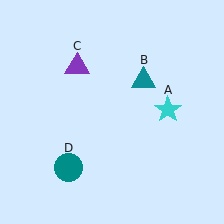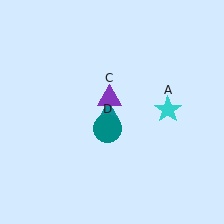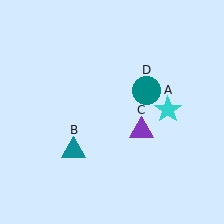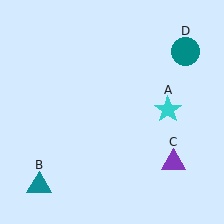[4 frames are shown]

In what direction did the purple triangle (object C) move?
The purple triangle (object C) moved down and to the right.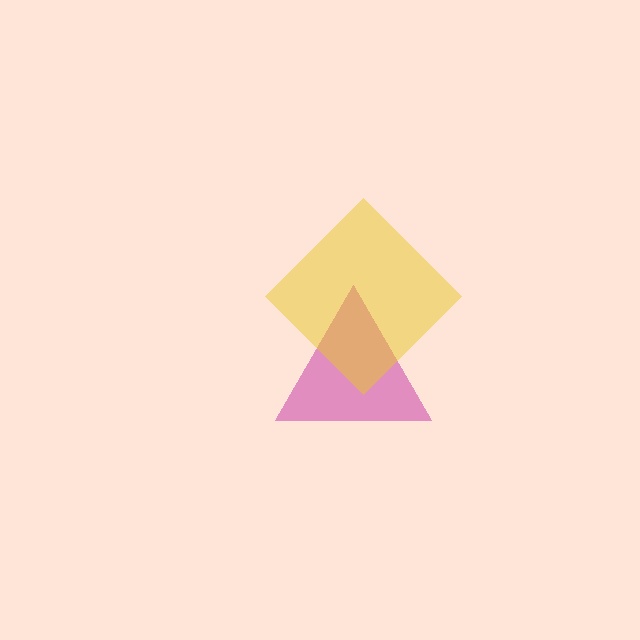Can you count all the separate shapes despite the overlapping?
Yes, there are 2 separate shapes.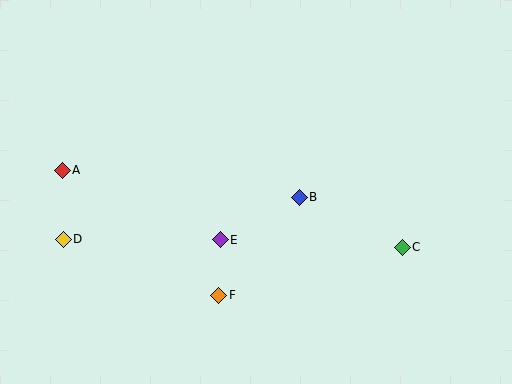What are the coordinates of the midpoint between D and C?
The midpoint between D and C is at (233, 243).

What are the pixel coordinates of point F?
Point F is at (219, 295).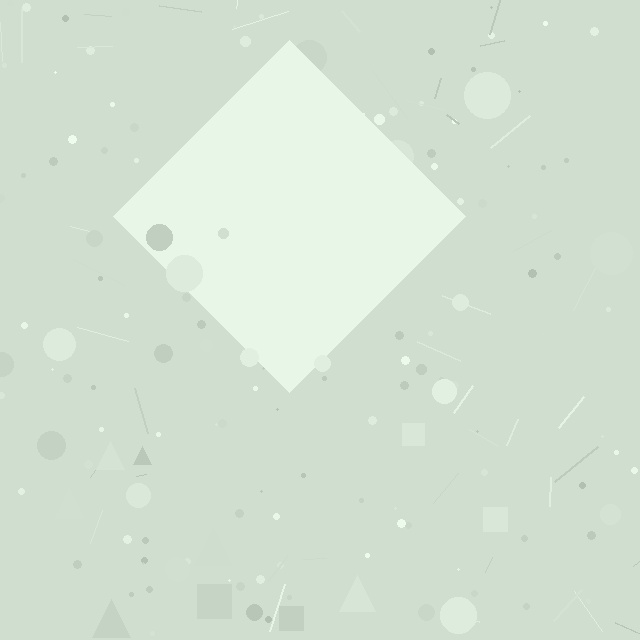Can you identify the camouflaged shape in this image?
The camouflaged shape is a diamond.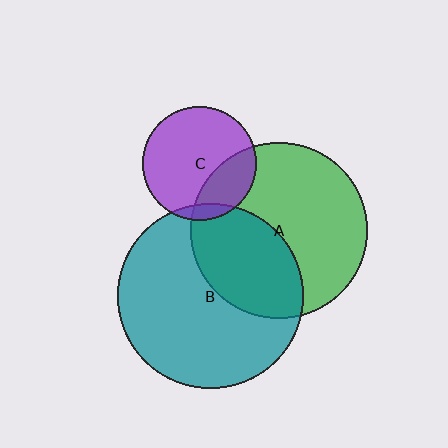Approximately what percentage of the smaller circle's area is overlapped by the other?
Approximately 5%.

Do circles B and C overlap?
Yes.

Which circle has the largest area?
Circle B (teal).